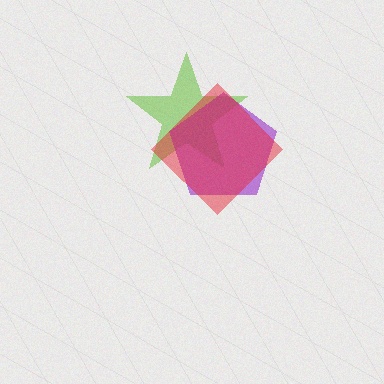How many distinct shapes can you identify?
There are 3 distinct shapes: a lime star, a purple pentagon, a red diamond.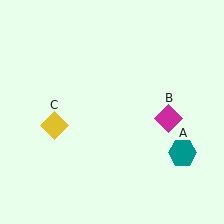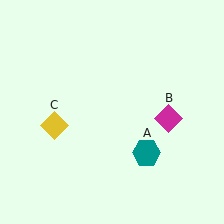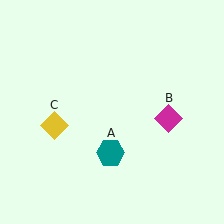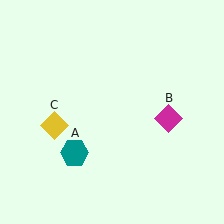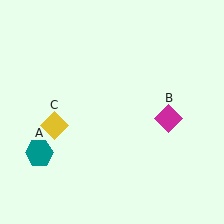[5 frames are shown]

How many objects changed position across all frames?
1 object changed position: teal hexagon (object A).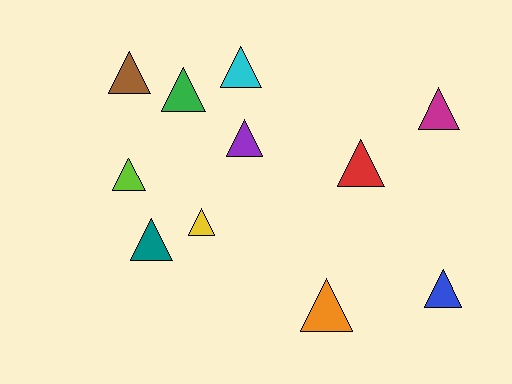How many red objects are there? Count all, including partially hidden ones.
There is 1 red object.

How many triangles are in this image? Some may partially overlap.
There are 11 triangles.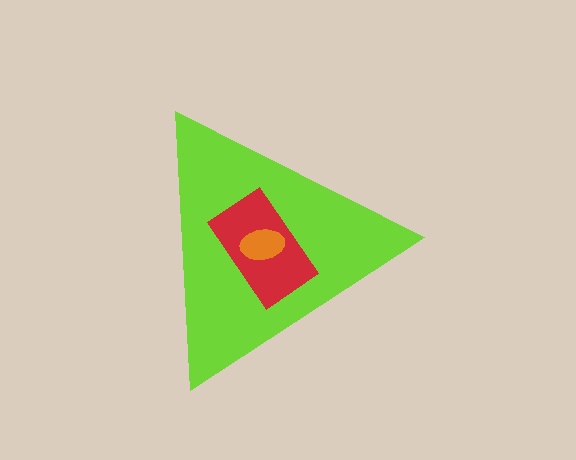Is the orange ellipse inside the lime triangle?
Yes.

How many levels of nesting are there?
3.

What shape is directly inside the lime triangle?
The red rectangle.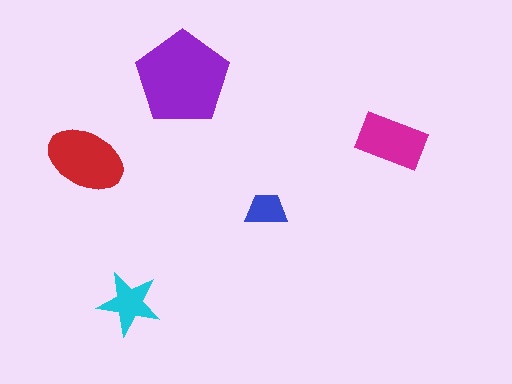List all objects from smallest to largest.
The blue trapezoid, the cyan star, the magenta rectangle, the red ellipse, the purple pentagon.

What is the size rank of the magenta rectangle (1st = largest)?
3rd.